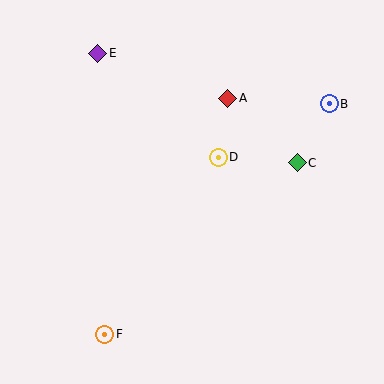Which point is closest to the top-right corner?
Point B is closest to the top-right corner.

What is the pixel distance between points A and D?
The distance between A and D is 60 pixels.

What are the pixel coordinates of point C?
Point C is at (297, 163).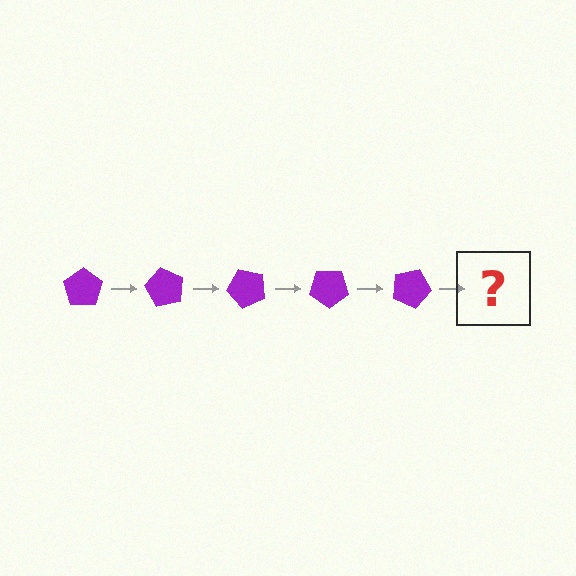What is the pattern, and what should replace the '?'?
The pattern is that the pentagon rotates 60 degrees each step. The '?' should be a purple pentagon rotated 300 degrees.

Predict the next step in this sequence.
The next step is a purple pentagon rotated 300 degrees.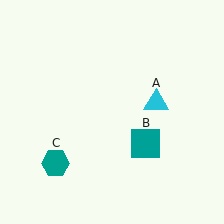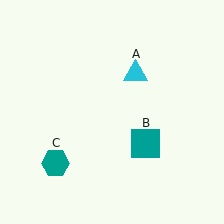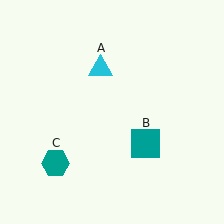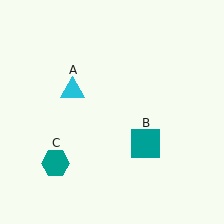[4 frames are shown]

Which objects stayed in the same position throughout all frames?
Teal square (object B) and teal hexagon (object C) remained stationary.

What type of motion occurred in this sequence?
The cyan triangle (object A) rotated counterclockwise around the center of the scene.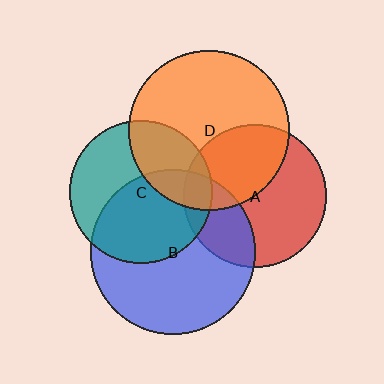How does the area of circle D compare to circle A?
Approximately 1.3 times.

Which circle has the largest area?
Circle B (blue).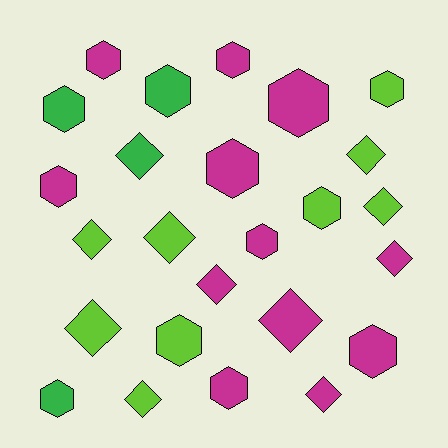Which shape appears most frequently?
Hexagon, with 14 objects.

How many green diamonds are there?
There is 1 green diamond.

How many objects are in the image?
There are 25 objects.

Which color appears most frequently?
Magenta, with 12 objects.